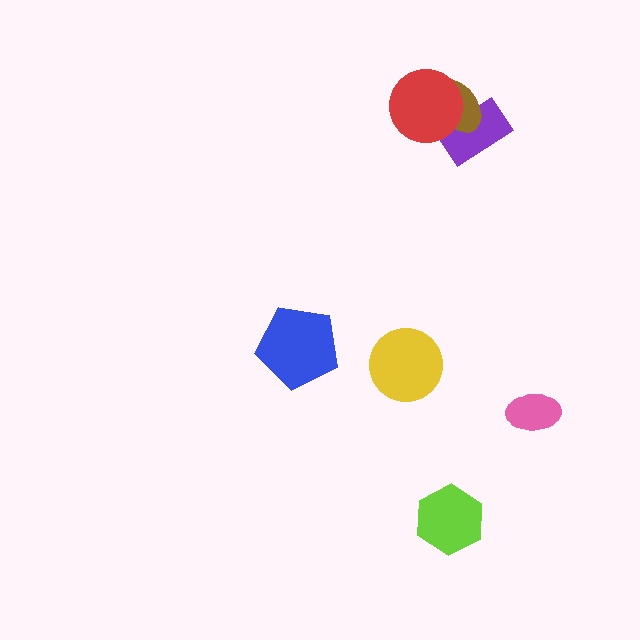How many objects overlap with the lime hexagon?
0 objects overlap with the lime hexagon.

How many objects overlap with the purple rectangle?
2 objects overlap with the purple rectangle.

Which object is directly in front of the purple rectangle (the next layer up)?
The brown ellipse is directly in front of the purple rectangle.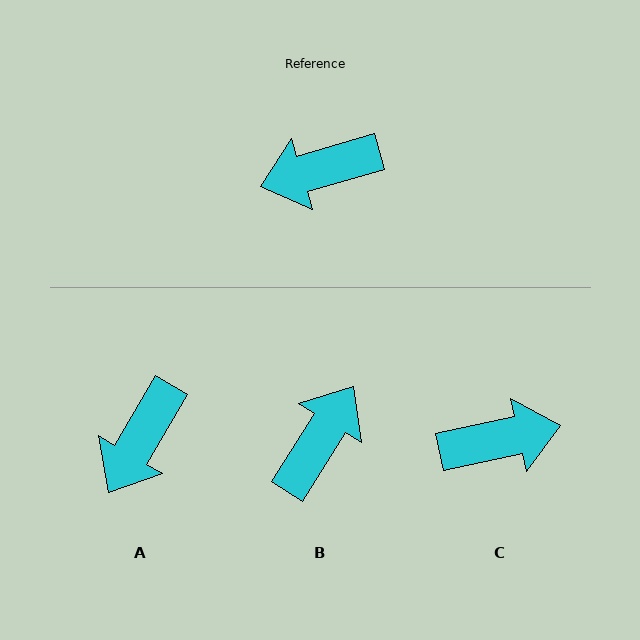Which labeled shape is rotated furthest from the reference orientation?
C, about 176 degrees away.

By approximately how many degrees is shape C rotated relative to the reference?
Approximately 176 degrees counter-clockwise.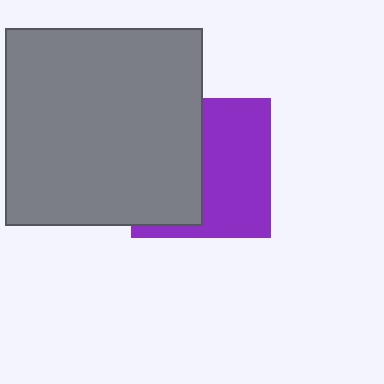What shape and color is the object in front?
The object in front is a gray square.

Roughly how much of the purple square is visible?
About half of it is visible (roughly 53%).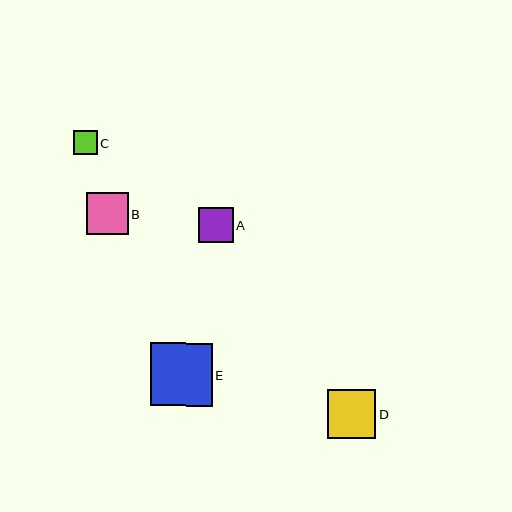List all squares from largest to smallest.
From largest to smallest: E, D, B, A, C.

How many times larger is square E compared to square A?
Square E is approximately 1.8 times the size of square A.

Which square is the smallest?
Square C is the smallest with a size of approximately 24 pixels.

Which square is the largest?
Square E is the largest with a size of approximately 62 pixels.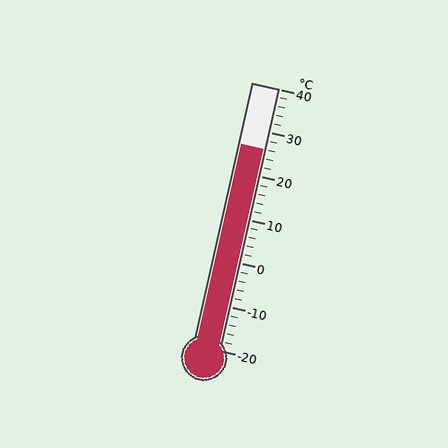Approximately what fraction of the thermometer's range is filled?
The thermometer is filled to approximately 75% of its range.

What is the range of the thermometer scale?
The thermometer scale ranges from -20°C to 40°C.